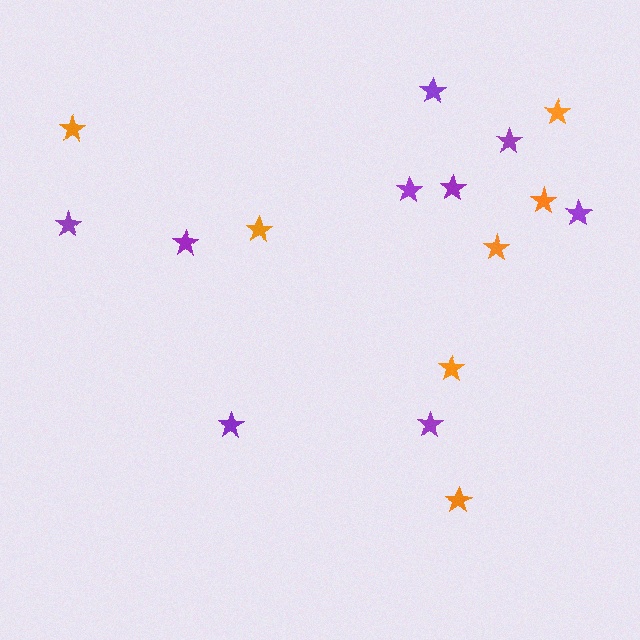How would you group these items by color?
There are 2 groups: one group of orange stars (7) and one group of purple stars (9).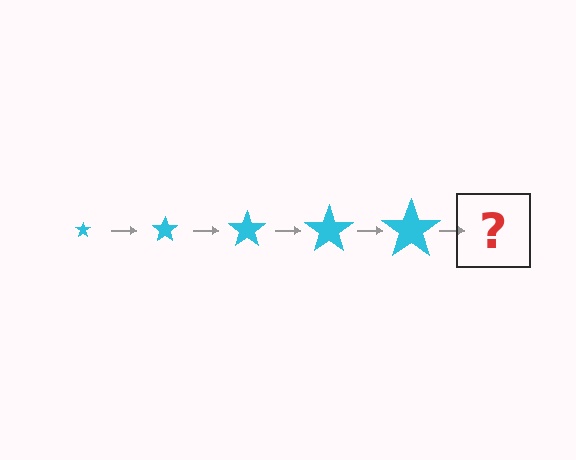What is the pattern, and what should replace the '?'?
The pattern is that the star gets progressively larger each step. The '?' should be a cyan star, larger than the previous one.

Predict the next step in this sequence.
The next step is a cyan star, larger than the previous one.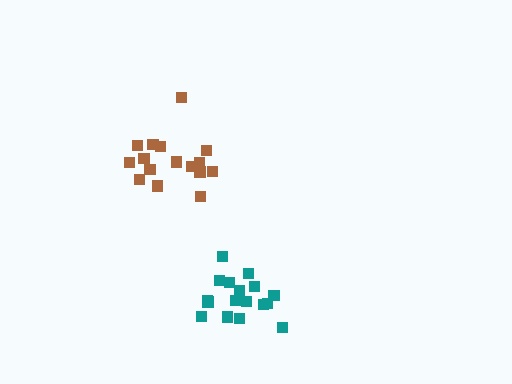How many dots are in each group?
Group 1: 17 dots, Group 2: 16 dots (33 total).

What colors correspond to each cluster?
The clusters are colored: teal, brown.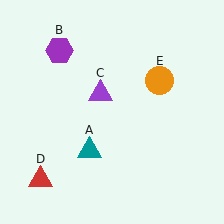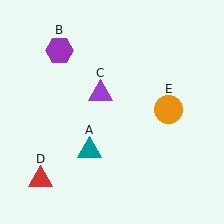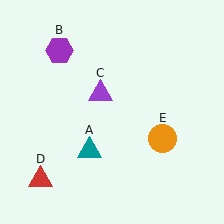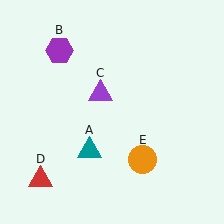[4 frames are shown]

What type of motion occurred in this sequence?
The orange circle (object E) rotated clockwise around the center of the scene.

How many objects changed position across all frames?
1 object changed position: orange circle (object E).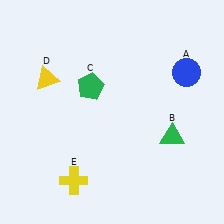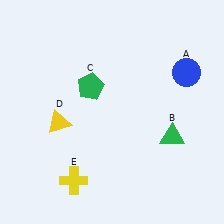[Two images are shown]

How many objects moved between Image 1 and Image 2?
1 object moved between the two images.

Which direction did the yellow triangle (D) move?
The yellow triangle (D) moved down.